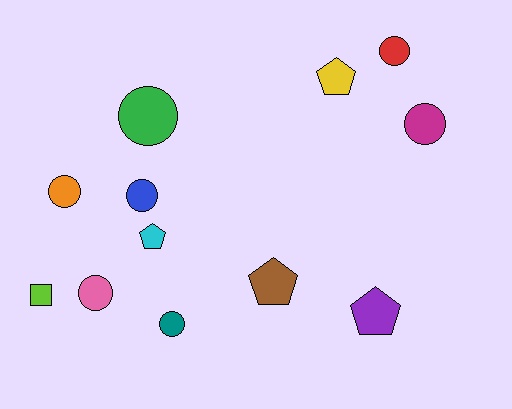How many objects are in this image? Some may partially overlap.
There are 12 objects.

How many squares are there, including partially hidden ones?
There is 1 square.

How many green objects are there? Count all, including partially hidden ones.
There is 1 green object.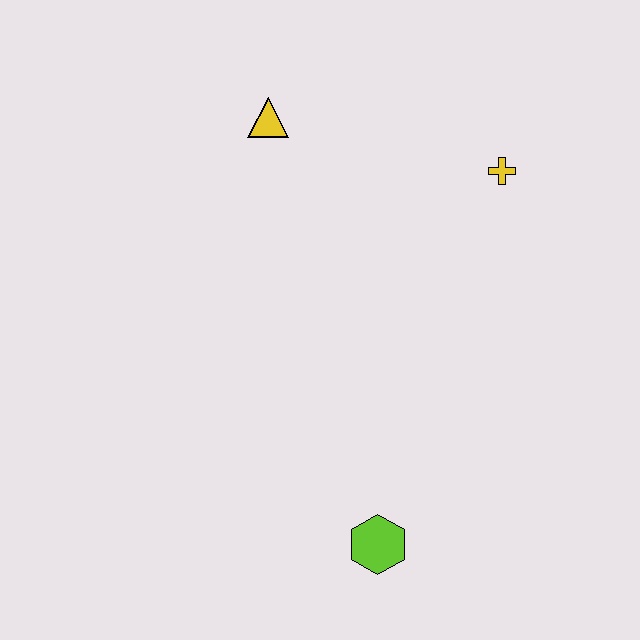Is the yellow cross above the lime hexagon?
Yes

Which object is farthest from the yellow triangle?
The lime hexagon is farthest from the yellow triangle.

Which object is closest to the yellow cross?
The yellow triangle is closest to the yellow cross.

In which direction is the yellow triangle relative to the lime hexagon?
The yellow triangle is above the lime hexagon.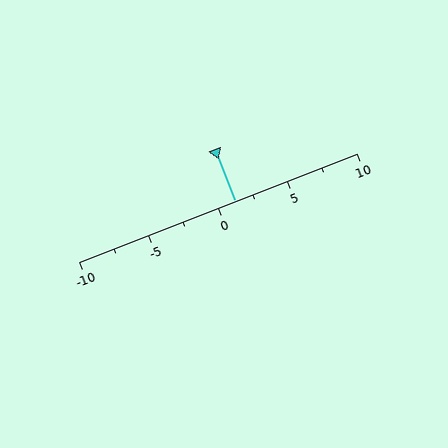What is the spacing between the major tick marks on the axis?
The major ticks are spaced 5 apart.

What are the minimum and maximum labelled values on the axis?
The axis runs from -10 to 10.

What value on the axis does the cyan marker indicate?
The marker indicates approximately 1.2.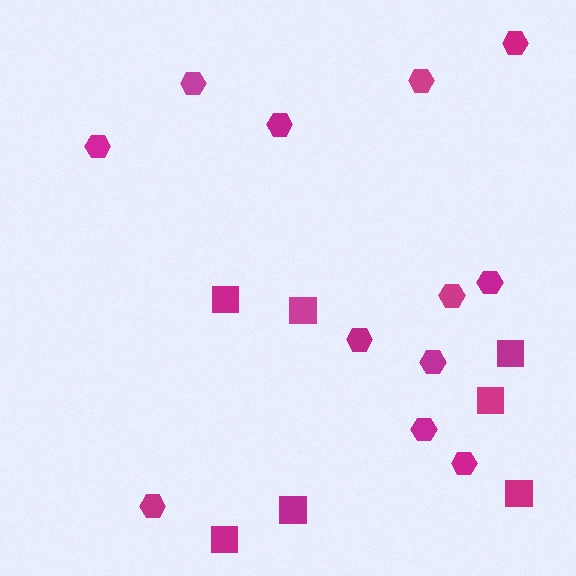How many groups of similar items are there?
There are 2 groups: one group of squares (7) and one group of hexagons (12).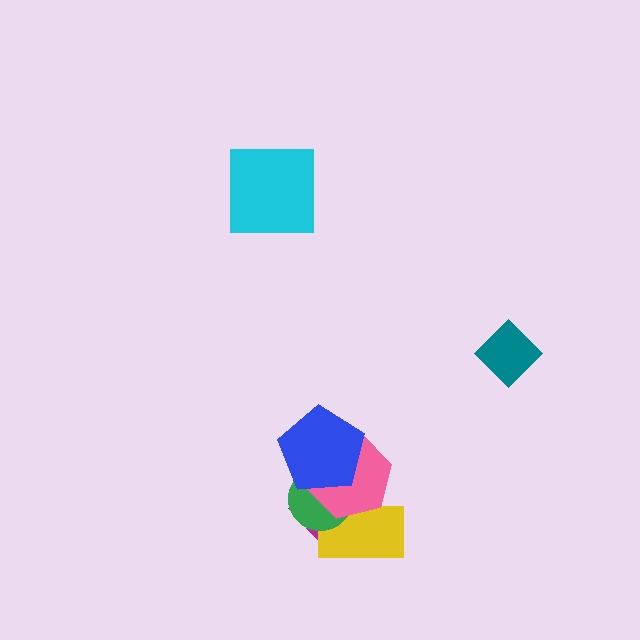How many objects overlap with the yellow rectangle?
3 objects overlap with the yellow rectangle.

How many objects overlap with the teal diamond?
0 objects overlap with the teal diamond.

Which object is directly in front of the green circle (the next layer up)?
The pink hexagon is directly in front of the green circle.